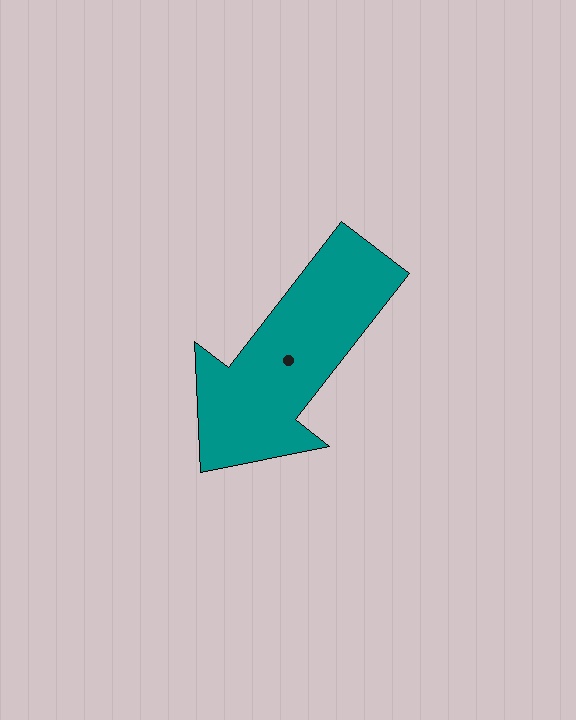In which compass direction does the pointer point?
Southwest.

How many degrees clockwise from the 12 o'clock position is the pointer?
Approximately 218 degrees.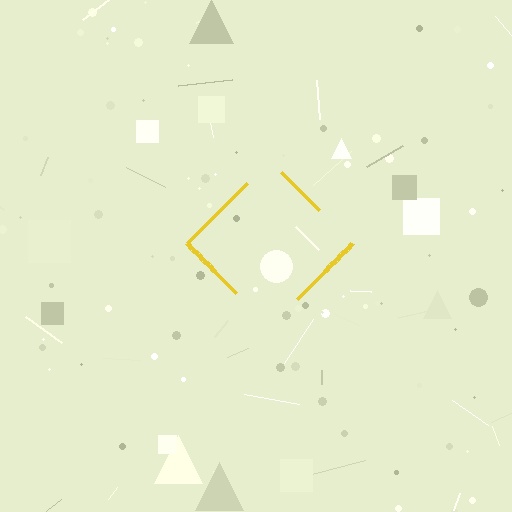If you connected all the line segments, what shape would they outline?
They would outline a diamond.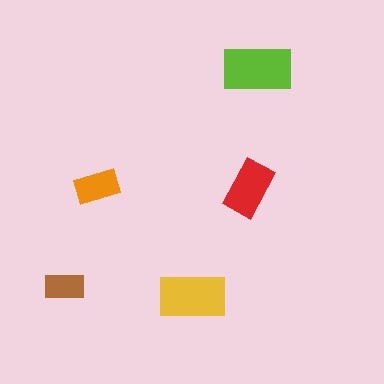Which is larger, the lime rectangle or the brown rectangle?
The lime one.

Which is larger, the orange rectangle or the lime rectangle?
The lime one.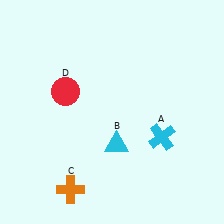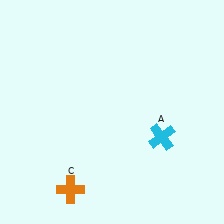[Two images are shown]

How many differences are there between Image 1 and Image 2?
There are 2 differences between the two images.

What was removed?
The red circle (D), the cyan triangle (B) were removed in Image 2.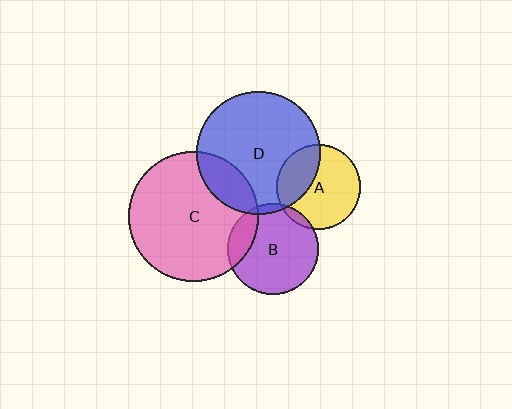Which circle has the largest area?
Circle C (pink).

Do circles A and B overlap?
Yes.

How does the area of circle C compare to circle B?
Approximately 2.0 times.